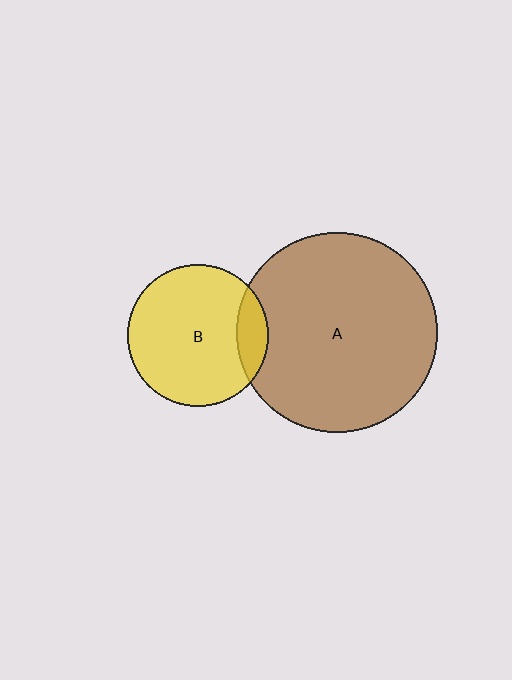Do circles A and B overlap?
Yes.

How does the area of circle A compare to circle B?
Approximately 2.0 times.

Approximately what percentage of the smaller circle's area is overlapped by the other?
Approximately 15%.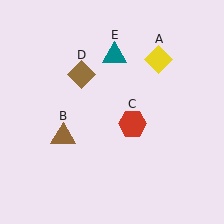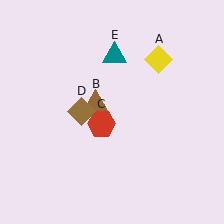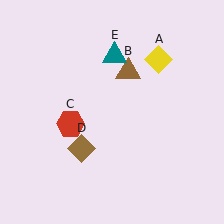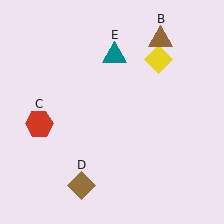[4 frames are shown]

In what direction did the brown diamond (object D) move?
The brown diamond (object D) moved down.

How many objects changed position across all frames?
3 objects changed position: brown triangle (object B), red hexagon (object C), brown diamond (object D).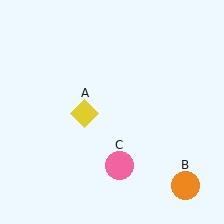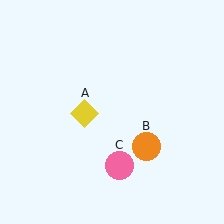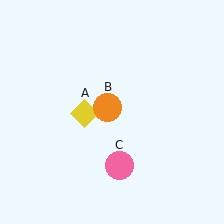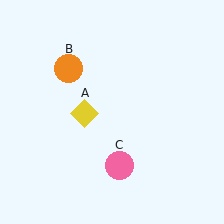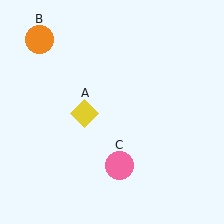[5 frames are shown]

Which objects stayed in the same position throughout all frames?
Yellow diamond (object A) and pink circle (object C) remained stationary.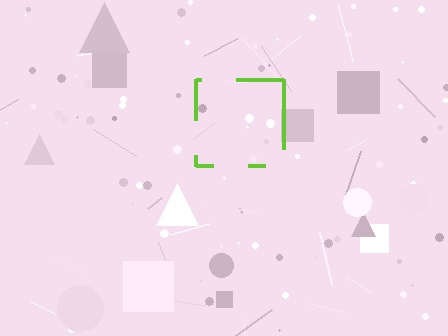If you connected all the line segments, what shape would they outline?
They would outline a square.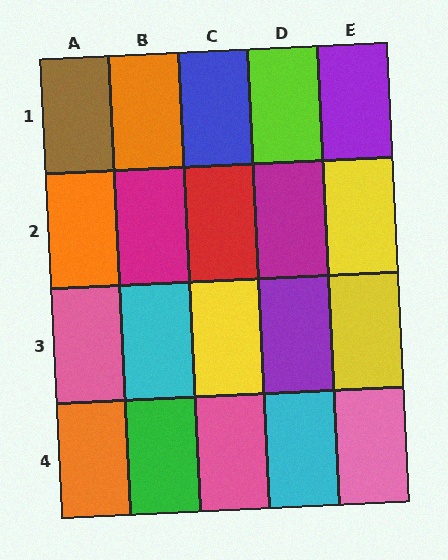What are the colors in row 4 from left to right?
Orange, green, pink, cyan, pink.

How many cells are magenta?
2 cells are magenta.